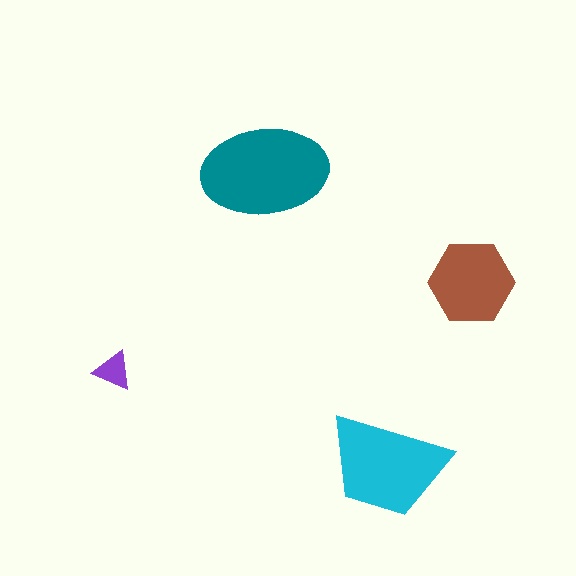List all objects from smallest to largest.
The purple triangle, the brown hexagon, the cyan trapezoid, the teal ellipse.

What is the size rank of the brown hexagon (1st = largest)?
3rd.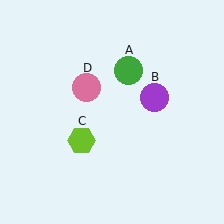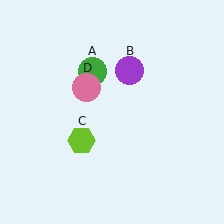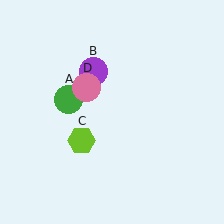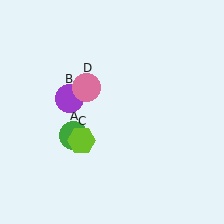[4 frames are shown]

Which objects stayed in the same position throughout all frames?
Lime hexagon (object C) and pink circle (object D) remained stationary.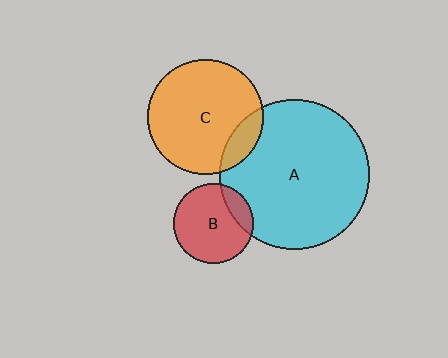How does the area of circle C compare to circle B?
Approximately 2.1 times.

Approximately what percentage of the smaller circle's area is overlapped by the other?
Approximately 15%.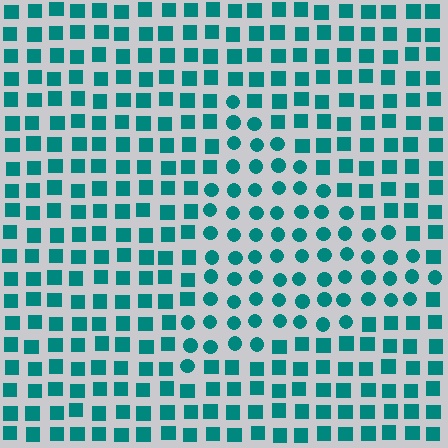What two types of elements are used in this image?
The image uses circles inside the triangle region and squares outside it.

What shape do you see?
I see a triangle.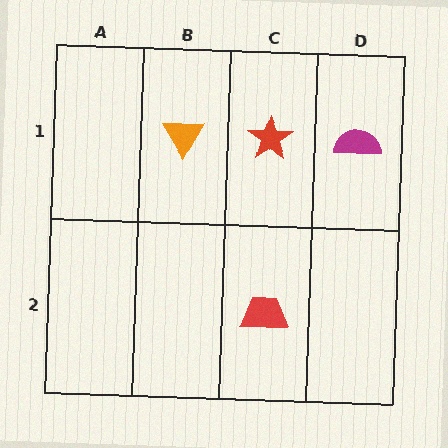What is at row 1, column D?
A magenta semicircle.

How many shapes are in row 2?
1 shape.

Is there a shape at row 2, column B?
No, that cell is empty.